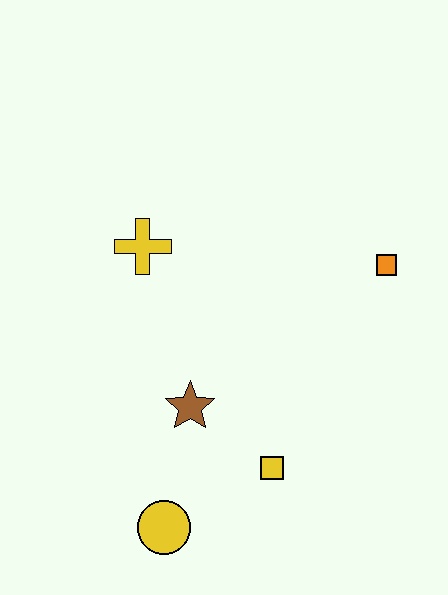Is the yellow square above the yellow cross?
No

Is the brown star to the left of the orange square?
Yes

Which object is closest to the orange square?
The yellow square is closest to the orange square.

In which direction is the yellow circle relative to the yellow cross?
The yellow circle is below the yellow cross.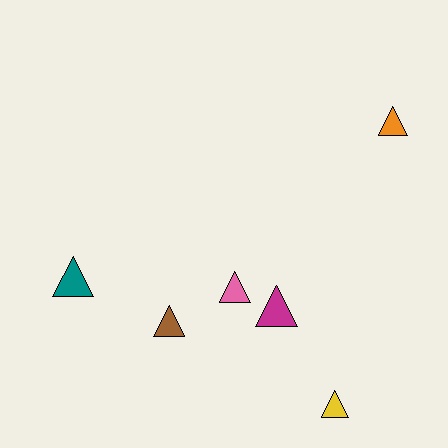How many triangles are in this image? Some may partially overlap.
There are 6 triangles.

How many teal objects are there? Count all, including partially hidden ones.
There is 1 teal object.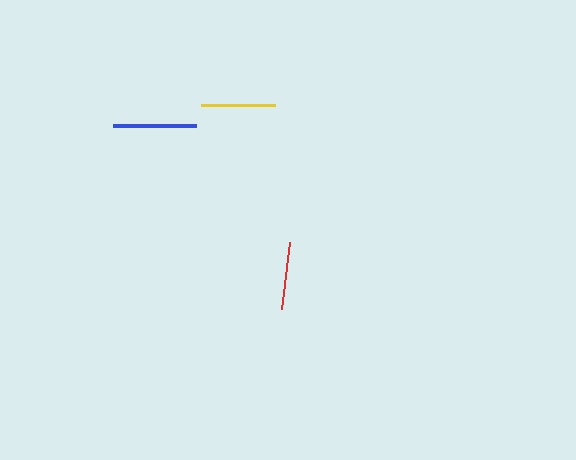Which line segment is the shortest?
The red line is the shortest at approximately 67 pixels.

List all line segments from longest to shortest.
From longest to shortest: blue, yellow, red.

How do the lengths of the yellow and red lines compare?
The yellow and red lines are approximately the same length.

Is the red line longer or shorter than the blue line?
The blue line is longer than the red line.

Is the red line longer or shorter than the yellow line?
The yellow line is longer than the red line.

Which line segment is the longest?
The blue line is the longest at approximately 83 pixels.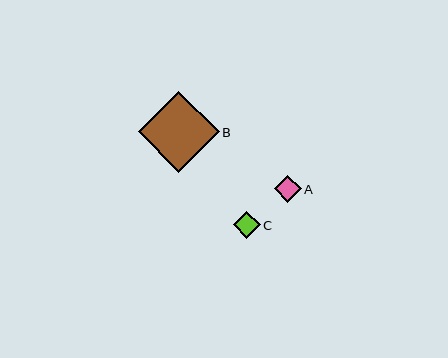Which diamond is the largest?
Diamond B is the largest with a size of approximately 81 pixels.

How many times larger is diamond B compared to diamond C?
Diamond B is approximately 3.0 times the size of diamond C.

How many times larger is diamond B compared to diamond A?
Diamond B is approximately 3.1 times the size of diamond A.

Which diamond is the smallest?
Diamond A is the smallest with a size of approximately 26 pixels.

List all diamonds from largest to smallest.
From largest to smallest: B, C, A.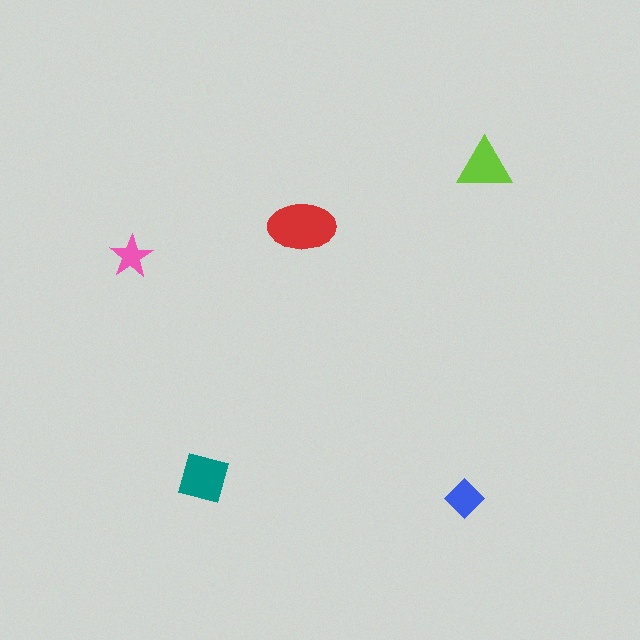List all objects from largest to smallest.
The red ellipse, the teal square, the lime triangle, the blue diamond, the pink star.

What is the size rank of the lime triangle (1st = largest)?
3rd.